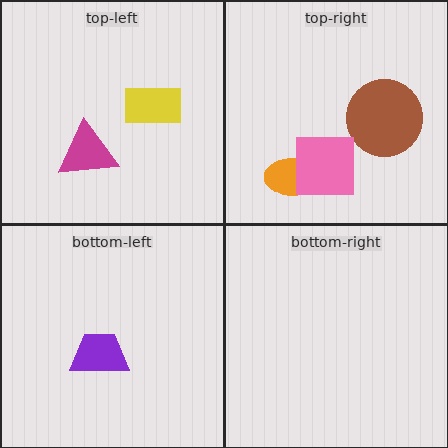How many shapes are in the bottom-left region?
1.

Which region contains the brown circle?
The top-right region.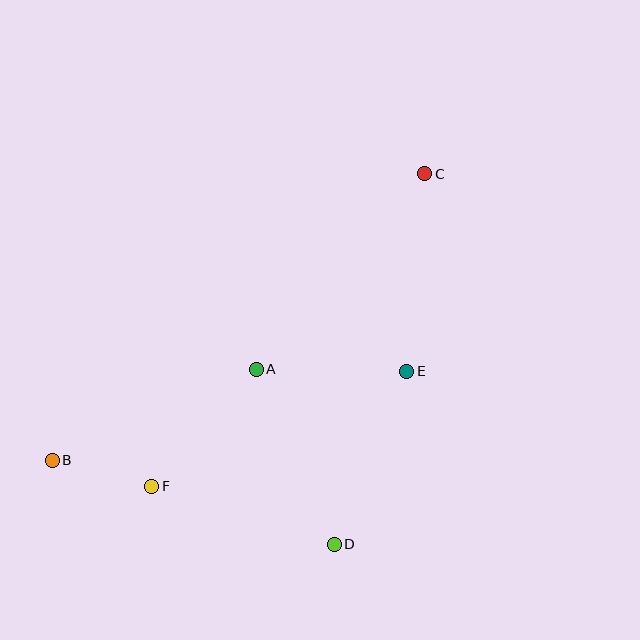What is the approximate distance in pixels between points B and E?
The distance between B and E is approximately 366 pixels.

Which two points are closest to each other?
Points B and F are closest to each other.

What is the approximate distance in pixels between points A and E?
The distance between A and E is approximately 151 pixels.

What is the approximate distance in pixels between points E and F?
The distance between E and F is approximately 280 pixels.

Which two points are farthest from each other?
Points B and C are farthest from each other.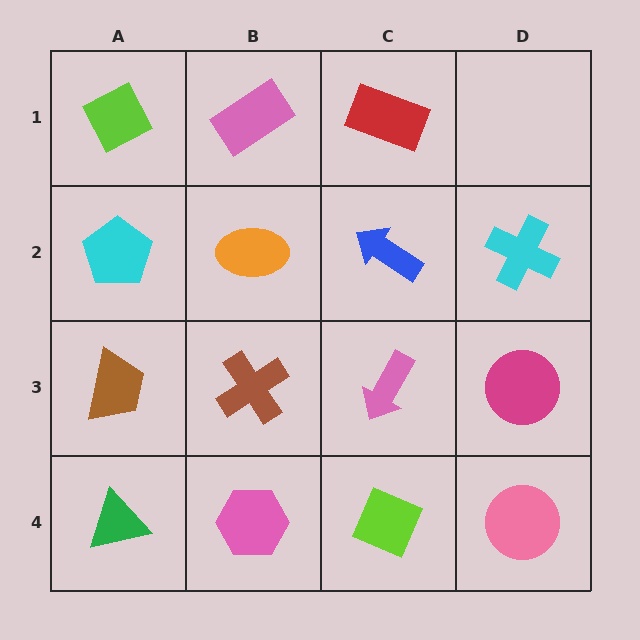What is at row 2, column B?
An orange ellipse.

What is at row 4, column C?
A lime diamond.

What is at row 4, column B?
A pink hexagon.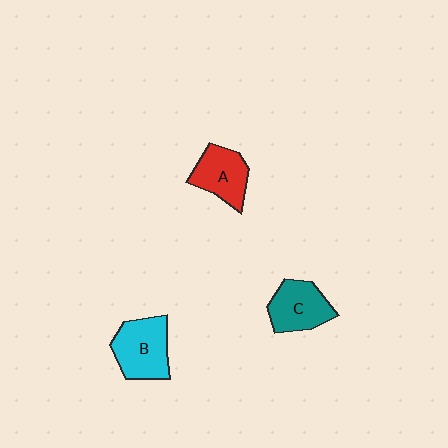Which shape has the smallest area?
Shape A (red).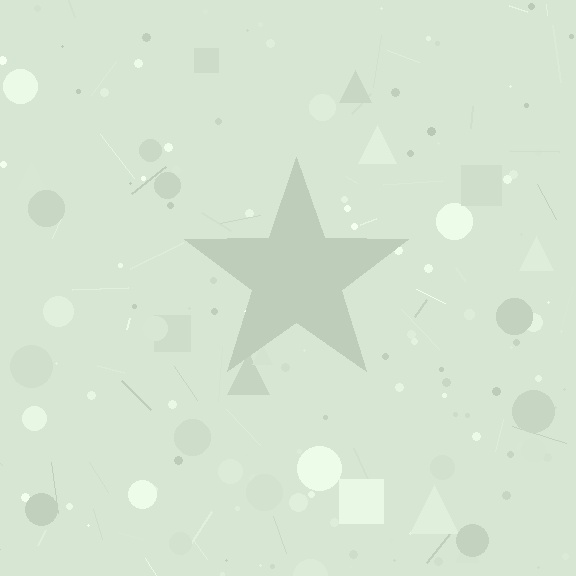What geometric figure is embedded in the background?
A star is embedded in the background.